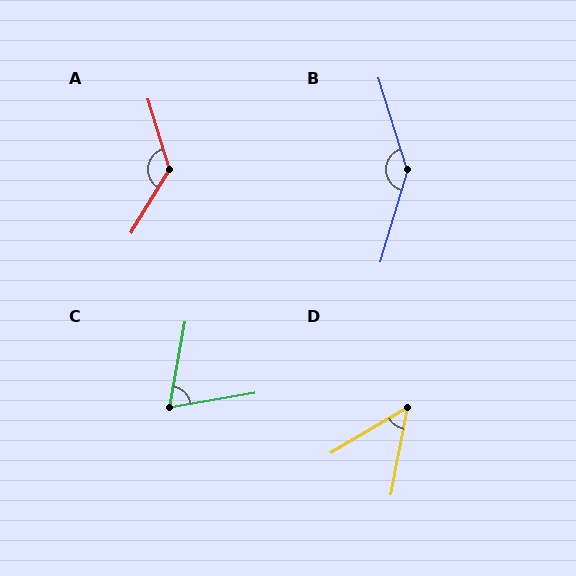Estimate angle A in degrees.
Approximately 131 degrees.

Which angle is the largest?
B, at approximately 147 degrees.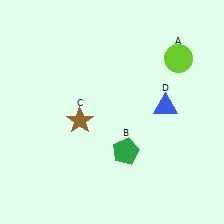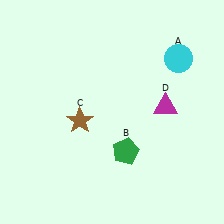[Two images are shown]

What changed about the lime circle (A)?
In Image 1, A is lime. In Image 2, it changed to cyan.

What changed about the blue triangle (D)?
In Image 1, D is blue. In Image 2, it changed to magenta.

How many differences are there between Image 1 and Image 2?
There are 2 differences between the two images.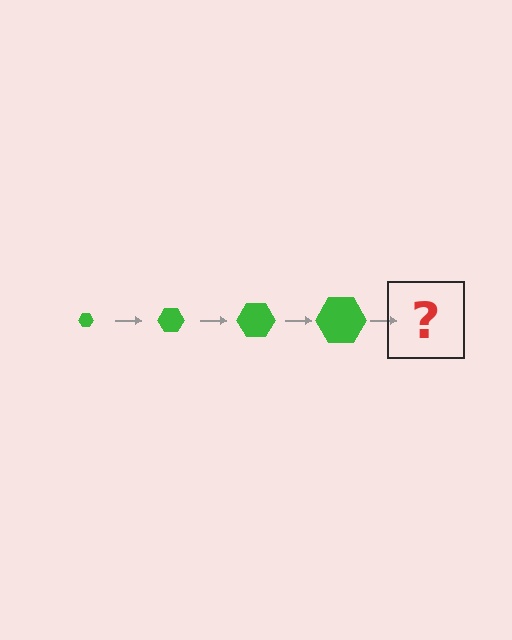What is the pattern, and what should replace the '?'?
The pattern is that the hexagon gets progressively larger each step. The '?' should be a green hexagon, larger than the previous one.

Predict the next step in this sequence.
The next step is a green hexagon, larger than the previous one.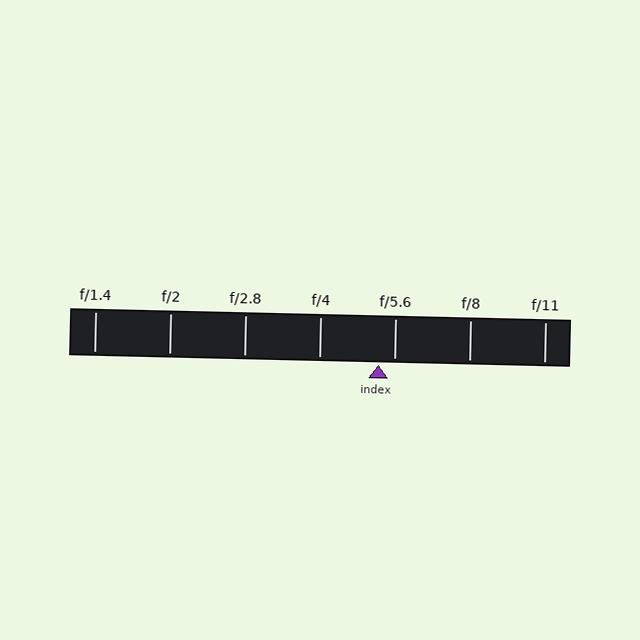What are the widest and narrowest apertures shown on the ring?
The widest aperture shown is f/1.4 and the narrowest is f/11.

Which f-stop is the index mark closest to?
The index mark is closest to f/5.6.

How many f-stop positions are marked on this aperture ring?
There are 7 f-stop positions marked.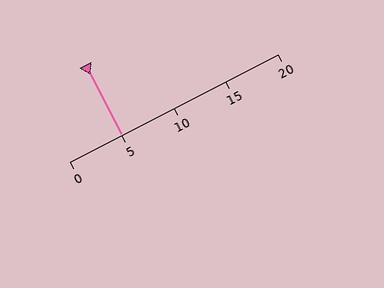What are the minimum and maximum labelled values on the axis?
The axis runs from 0 to 20.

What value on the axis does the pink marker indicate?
The marker indicates approximately 5.